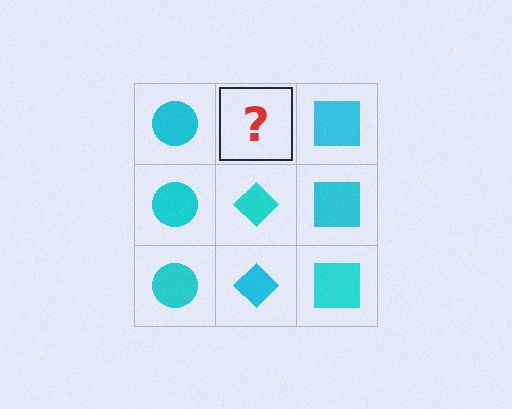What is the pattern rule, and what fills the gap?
The rule is that each column has a consistent shape. The gap should be filled with a cyan diamond.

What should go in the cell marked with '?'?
The missing cell should contain a cyan diamond.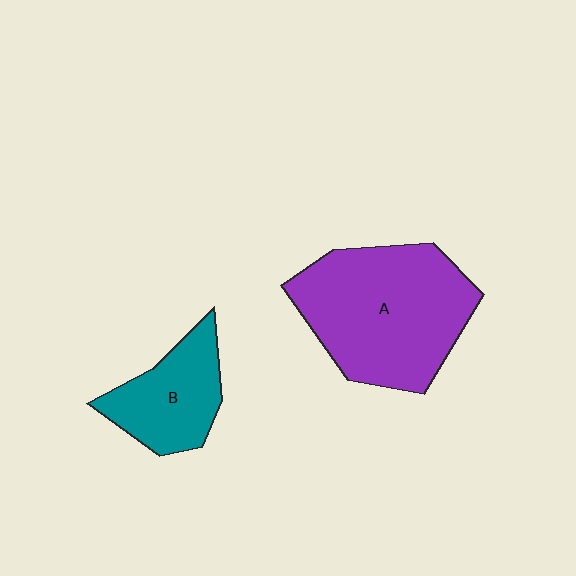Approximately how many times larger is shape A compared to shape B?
Approximately 2.0 times.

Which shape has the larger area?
Shape A (purple).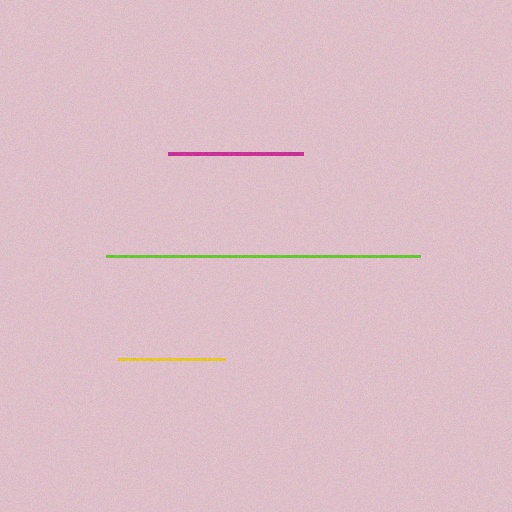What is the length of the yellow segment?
The yellow segment is approximately 107 pixels long.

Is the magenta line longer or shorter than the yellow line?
The magenta line is longer than the yellow line.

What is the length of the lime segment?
The lime segment is approximately 314 pixels long.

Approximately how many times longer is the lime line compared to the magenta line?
The lime line is approximately 2.3 times the length of the magenta line.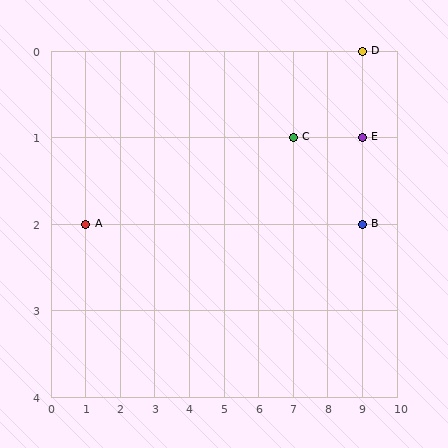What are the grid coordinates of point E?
Point E is at grid coordinates (9, 1).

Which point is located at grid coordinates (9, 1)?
Point E is at (9, 1).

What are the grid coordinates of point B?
Point B is at grid coordinates (9, 2).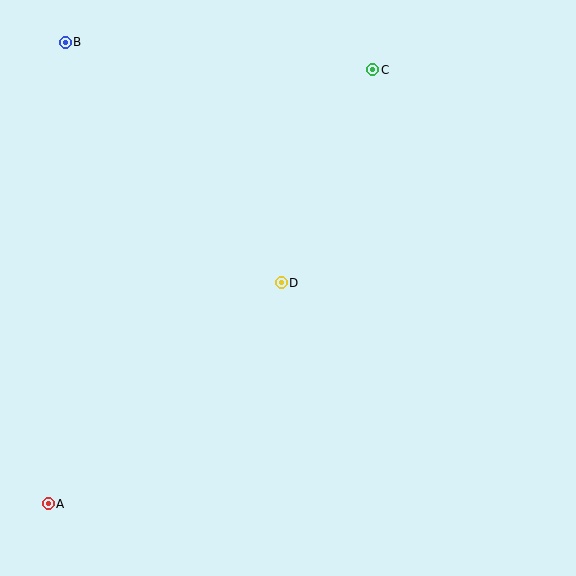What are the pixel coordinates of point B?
Point B is at (65, 42).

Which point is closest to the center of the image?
Point D at (281, 283) is closest to the center.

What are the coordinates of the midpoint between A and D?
The midpoint between A and D is at (165, 393).